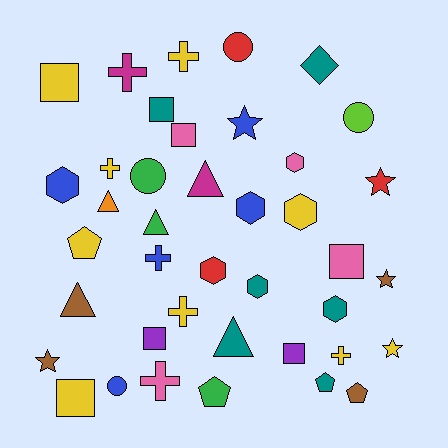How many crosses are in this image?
There are 7 crosses.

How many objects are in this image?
There are 40 objects.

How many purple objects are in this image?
There are 2 purple objects.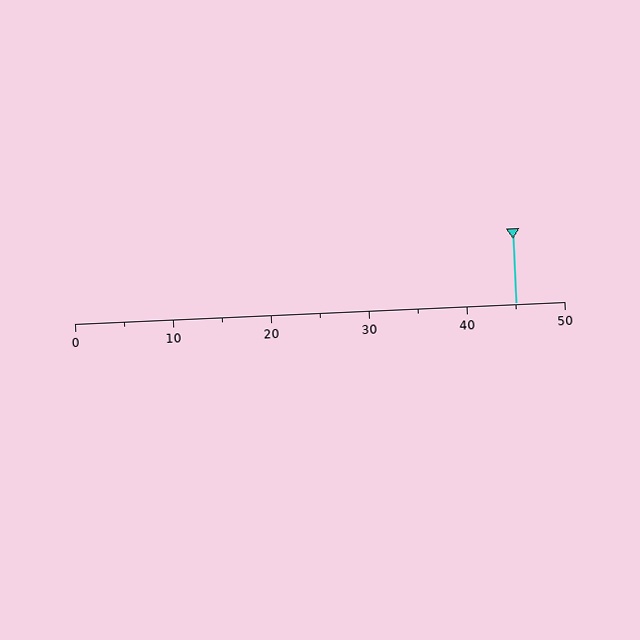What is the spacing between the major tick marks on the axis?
The major ticks are spaced 10 apart.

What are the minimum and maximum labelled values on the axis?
The axis runs from 0 to 50.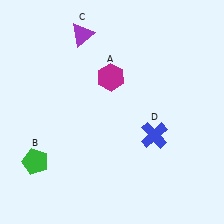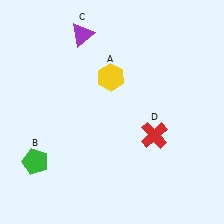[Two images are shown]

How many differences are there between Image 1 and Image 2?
There are 2 differences between the two images.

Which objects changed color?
A changed from magenta to yellow. D changed from blue to red.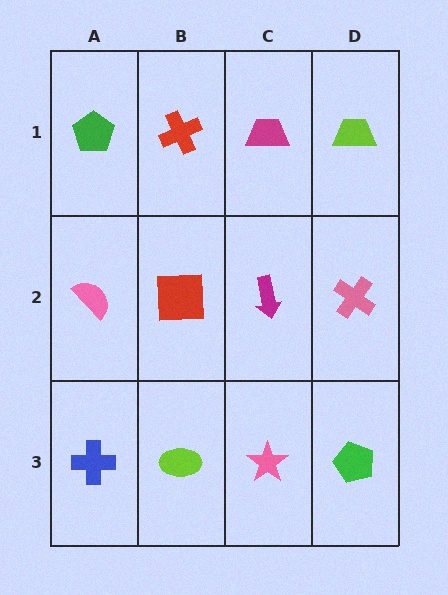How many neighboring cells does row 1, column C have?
3.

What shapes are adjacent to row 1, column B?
A red square (row 2, column B), a green pentagon (row 1, column A), a magenta trapezoid (row 1, column C).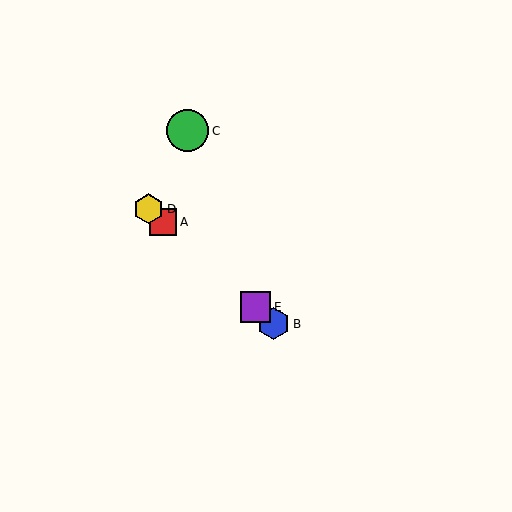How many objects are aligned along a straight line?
4 objects (A, B, D, E) are aligned along a straight line.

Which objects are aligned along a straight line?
Objects A, B, D, E are aligned along a straight line.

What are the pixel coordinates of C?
Object C is at (188, 131).